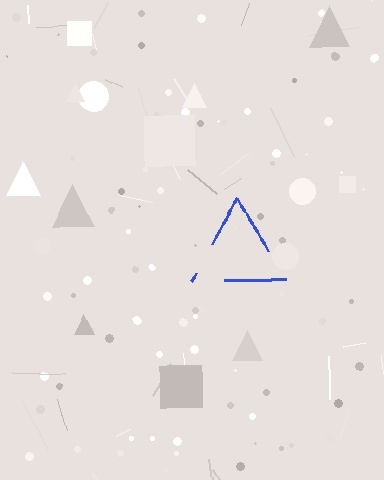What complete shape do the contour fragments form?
The contour fragments form a triangle.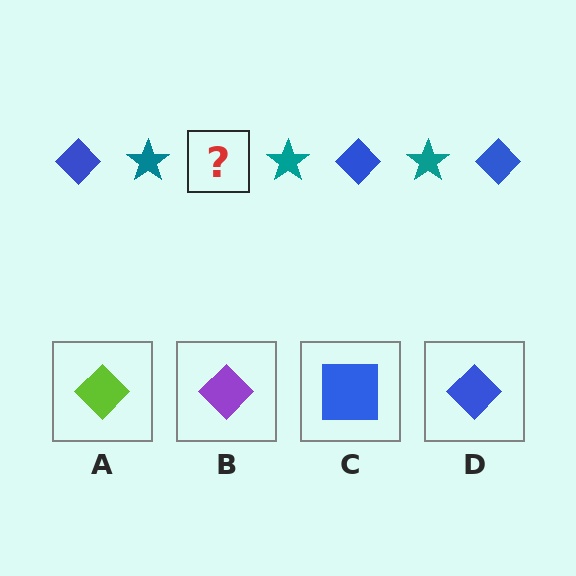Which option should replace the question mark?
Option D.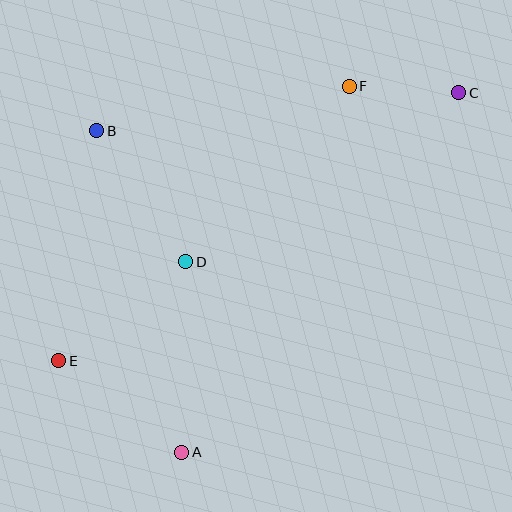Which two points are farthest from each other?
Points C and E are farthest from each other.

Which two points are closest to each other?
Points C and F are closest to each other.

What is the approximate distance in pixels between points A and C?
The distance between A and C is approximately 454 pixels.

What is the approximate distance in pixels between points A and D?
The distance between A and D is approximately 190 pixels.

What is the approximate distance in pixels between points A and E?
The distance between A and E is approximately 153 pixels.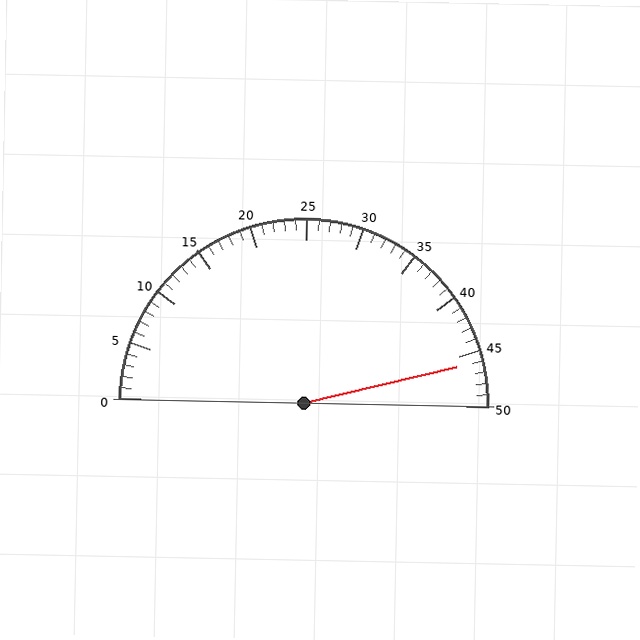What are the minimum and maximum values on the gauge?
The gauge ranges from 0 to 50.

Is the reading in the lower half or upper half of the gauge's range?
The reading is in the upper half of the range (0 to 50).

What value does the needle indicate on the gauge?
The needle indicates approximately 46.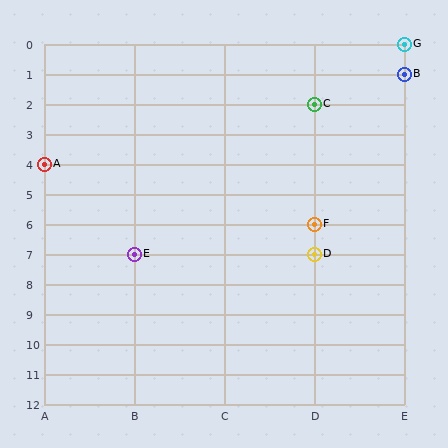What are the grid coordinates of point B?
Point B is at grid coordinates (E, 1).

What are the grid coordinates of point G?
Point G is at grid coordinates (E, 0).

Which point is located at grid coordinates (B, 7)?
Point E is at (B, 7).